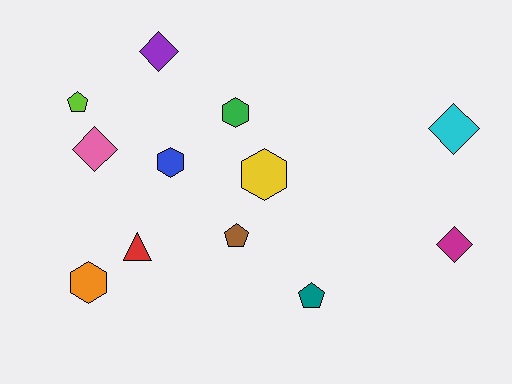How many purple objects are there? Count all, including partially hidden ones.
There is 1 purple object.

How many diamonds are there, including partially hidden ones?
There are 4 diamonds.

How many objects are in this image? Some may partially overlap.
There are 12 objects.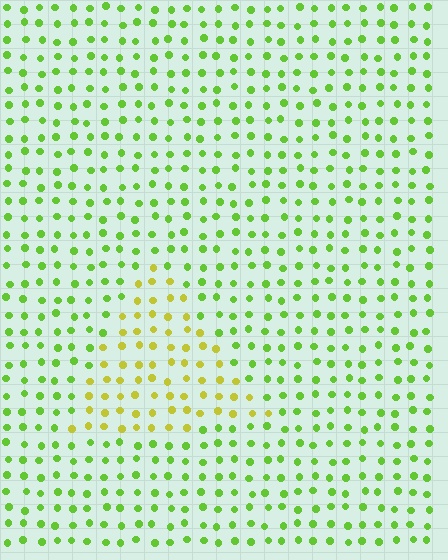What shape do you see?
I see a triangle.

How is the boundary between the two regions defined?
The boundary is defined purely by a slight shift in hue (about 38 degrees). Spacing, size, and orientation are identical on both sides.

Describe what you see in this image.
The image is filled with small lime elements in a uniform arrangement. A triangle-shaped region is visible where the elements are tinted to a slightly different hue, forming a subtle color boundary.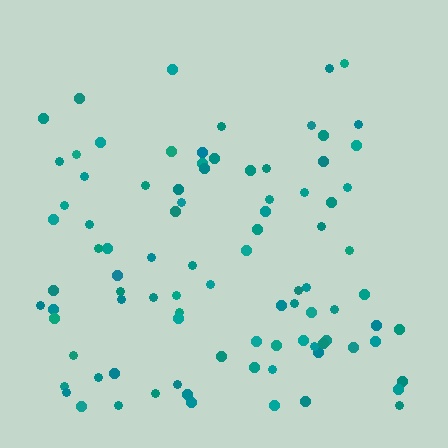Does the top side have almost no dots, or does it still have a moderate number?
Still a moderate number, just noticeably fewer than the bottom.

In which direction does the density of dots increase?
From top to bottom, with the bottom side densest.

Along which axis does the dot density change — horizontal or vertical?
Vertical.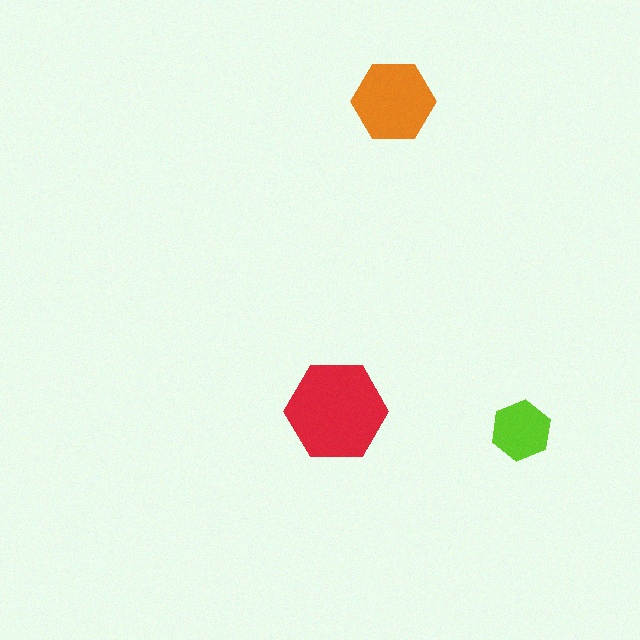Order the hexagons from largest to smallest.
the red one, the orange one, the lime one.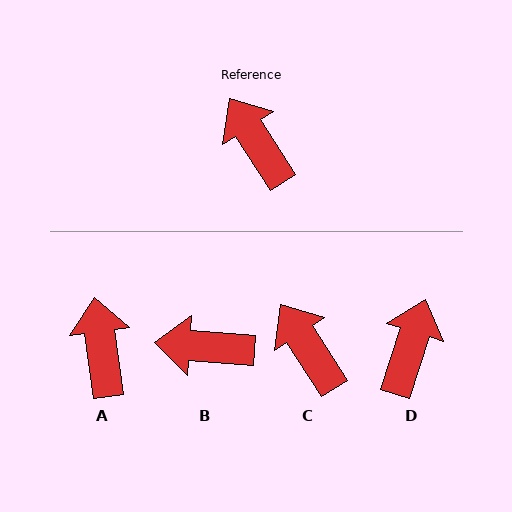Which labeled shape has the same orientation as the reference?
C.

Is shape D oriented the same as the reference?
No, it is off by about 50 degrees.